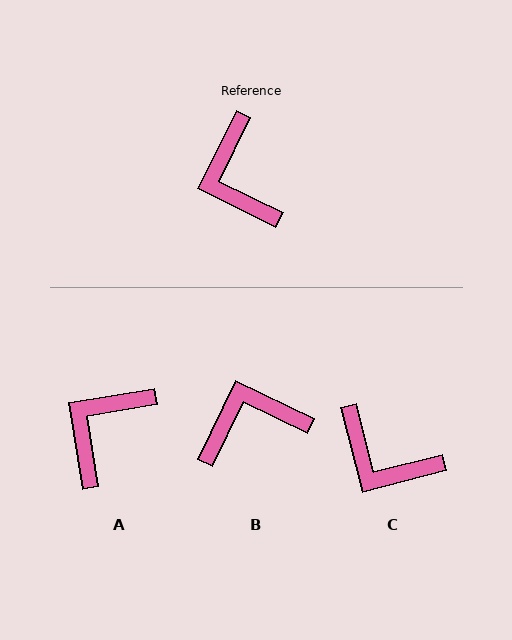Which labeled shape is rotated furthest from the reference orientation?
B, about 90 degrees away.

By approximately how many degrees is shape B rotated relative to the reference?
Approximately 90 degrees clockwise.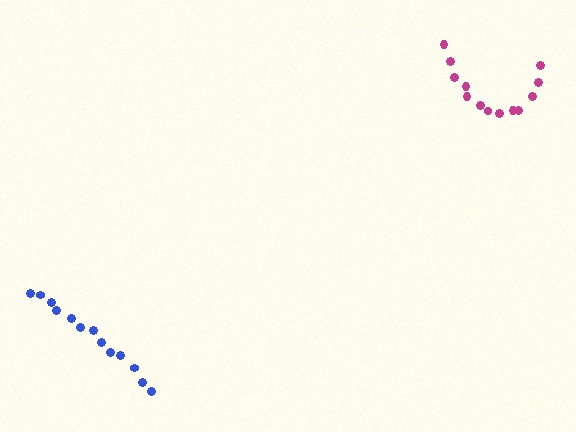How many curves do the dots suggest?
There are 2 distinct paths.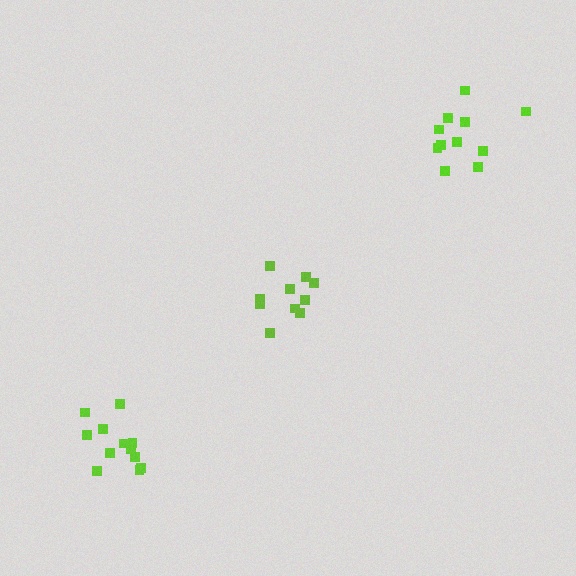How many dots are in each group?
Group 1: 10 dots, Group 2: 11 dots, Group 3: 12 dots (33 total).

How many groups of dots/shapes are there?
There are 3 groups.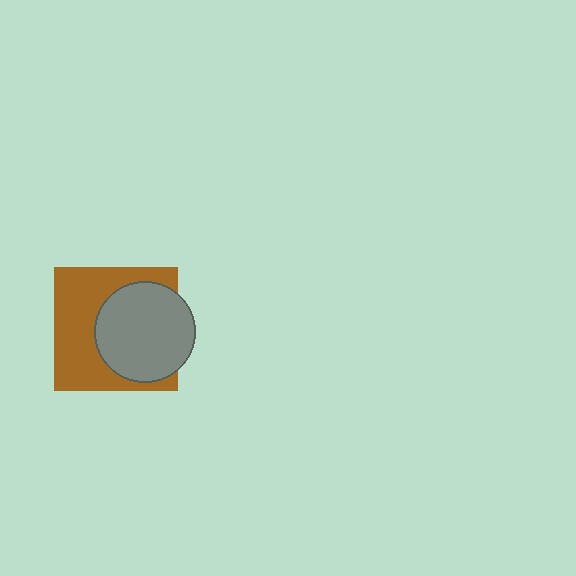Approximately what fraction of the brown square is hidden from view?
Roughly 47% of the brown square is hidden behind the gray circle.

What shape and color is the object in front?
The object in front is a gray circle.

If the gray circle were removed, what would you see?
You would see the complete brown square.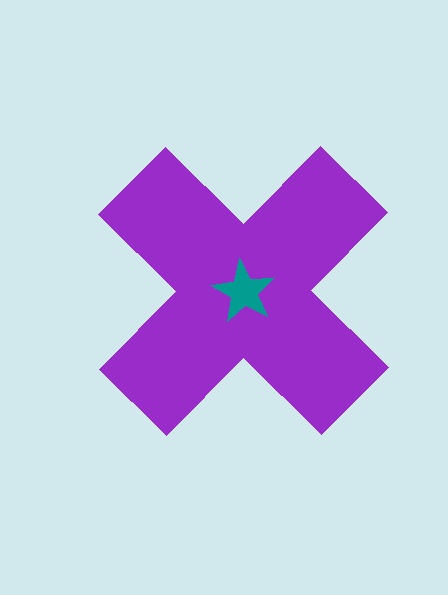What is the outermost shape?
The purple cross.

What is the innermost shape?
The teal star.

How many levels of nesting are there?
2.